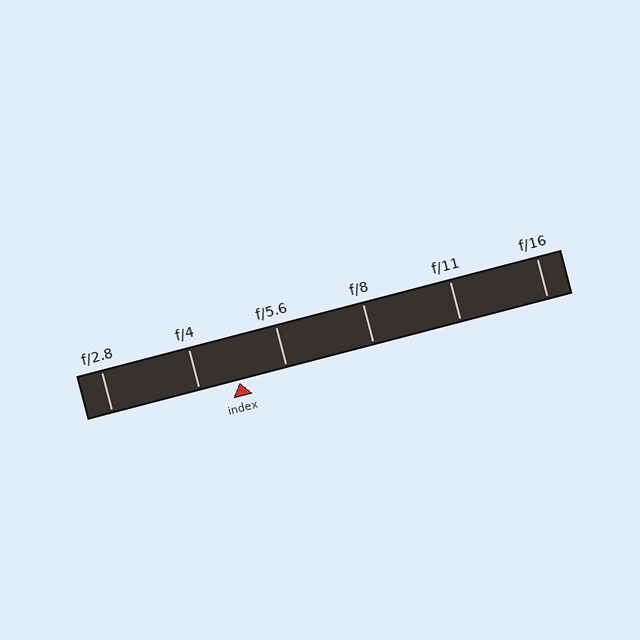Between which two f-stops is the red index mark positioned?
The index mark is between f/4 and f/5.6.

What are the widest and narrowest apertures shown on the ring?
The widest aperture shown is f/2.8 and the narrowest is f/16.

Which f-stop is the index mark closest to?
The index mark is closest to f/4.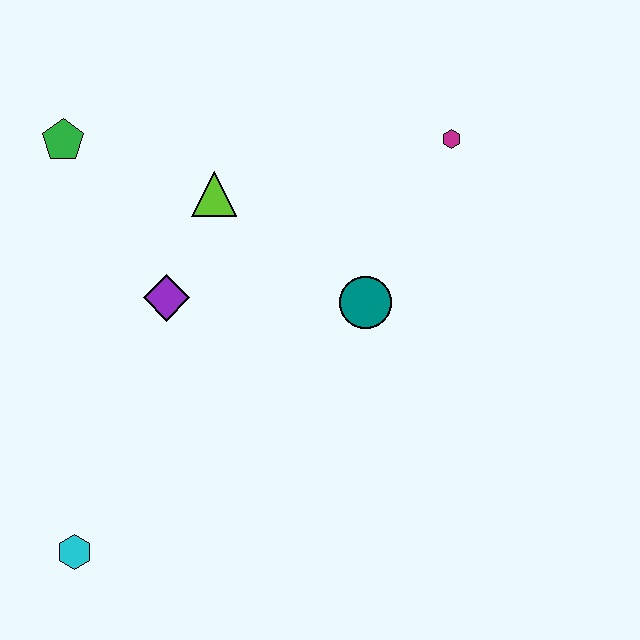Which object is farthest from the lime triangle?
The cyan hexagon is farthest from the lime triangle.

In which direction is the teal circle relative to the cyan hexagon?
The teal circle is to the right of the cyan hexagon.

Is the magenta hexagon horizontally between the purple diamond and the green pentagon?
No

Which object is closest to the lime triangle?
The purple diamond is closest to the lime triangle.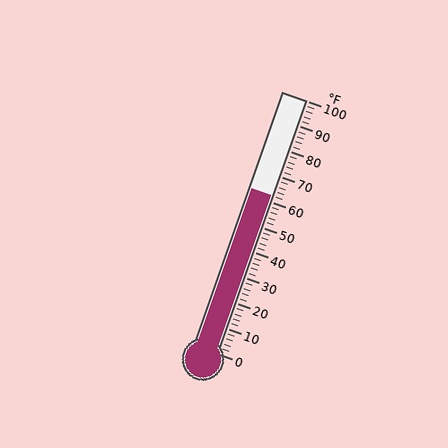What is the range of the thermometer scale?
The thermometer scale ranges from 0°F to 100°F.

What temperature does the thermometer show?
The thermometer shows approximately 62°F.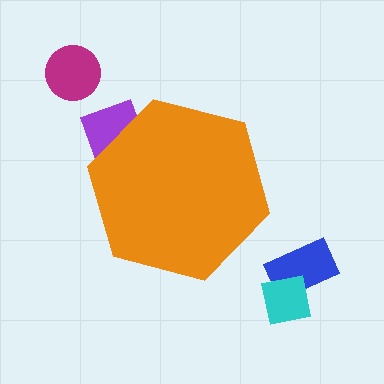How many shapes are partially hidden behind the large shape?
1 shape is partially hidden.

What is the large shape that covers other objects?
An orange hexagon.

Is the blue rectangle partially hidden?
No, the blue rectangle is fully visible.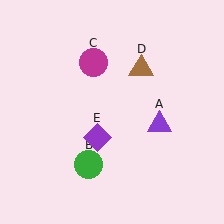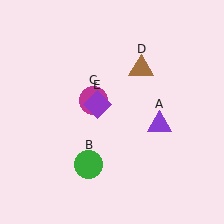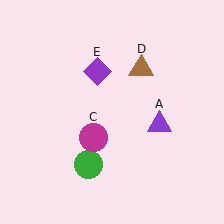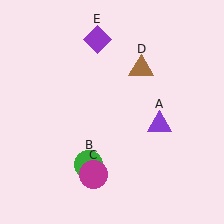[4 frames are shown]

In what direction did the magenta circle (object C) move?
The magenta circle (object C) moved down.